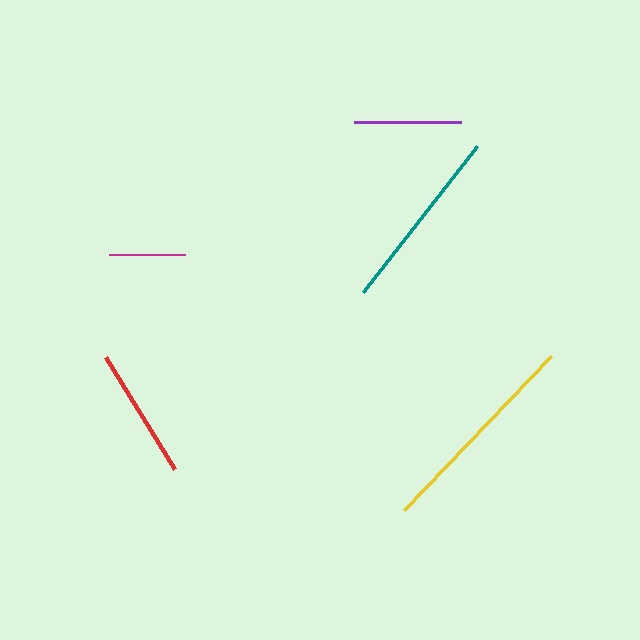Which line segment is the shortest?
The magenta line is the shortest at approximately 76 pixels.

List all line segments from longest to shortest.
From longest to shortest: yellow, teal, red, purple, magenta.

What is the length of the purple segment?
The purple segment is approximately 108 pixels long.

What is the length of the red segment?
The red segment is approximately 132 pixels long.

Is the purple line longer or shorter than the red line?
The red line is longer than the purple line.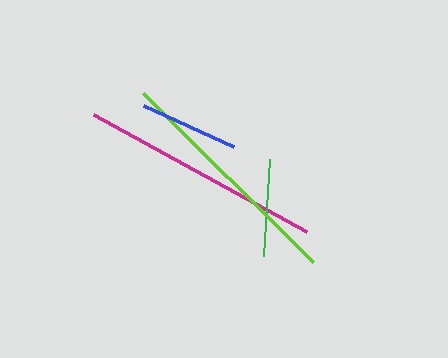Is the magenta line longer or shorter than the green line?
The magenta line is longer than the green line.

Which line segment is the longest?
The magenta line is the longest at approximately 243 pixels.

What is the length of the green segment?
The green segment is approximately 97 pixels long.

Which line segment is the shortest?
The green line is the shortest at approximately 97 pixels.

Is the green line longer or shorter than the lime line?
The lime line is longer than the green line.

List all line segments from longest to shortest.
From longest to shortest: magenta, lime, blue, green.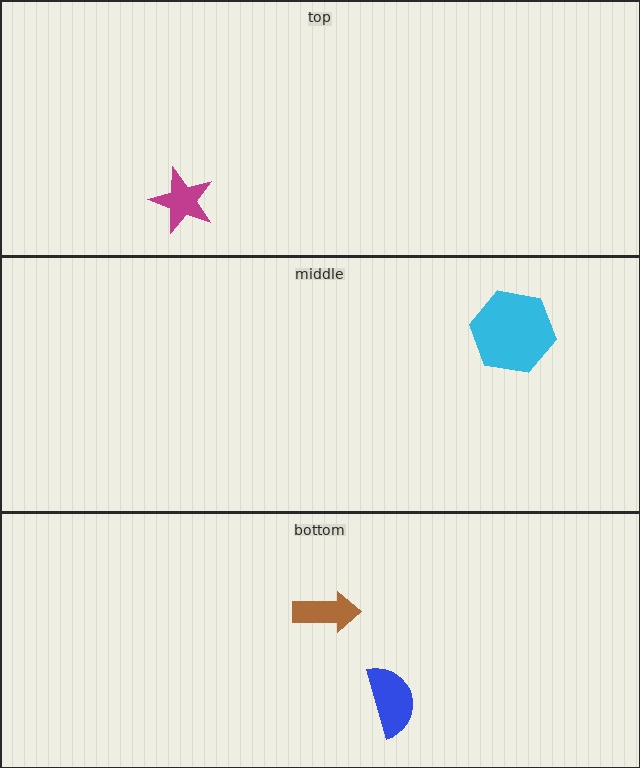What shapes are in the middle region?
The cyan hexagon.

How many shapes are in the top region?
1.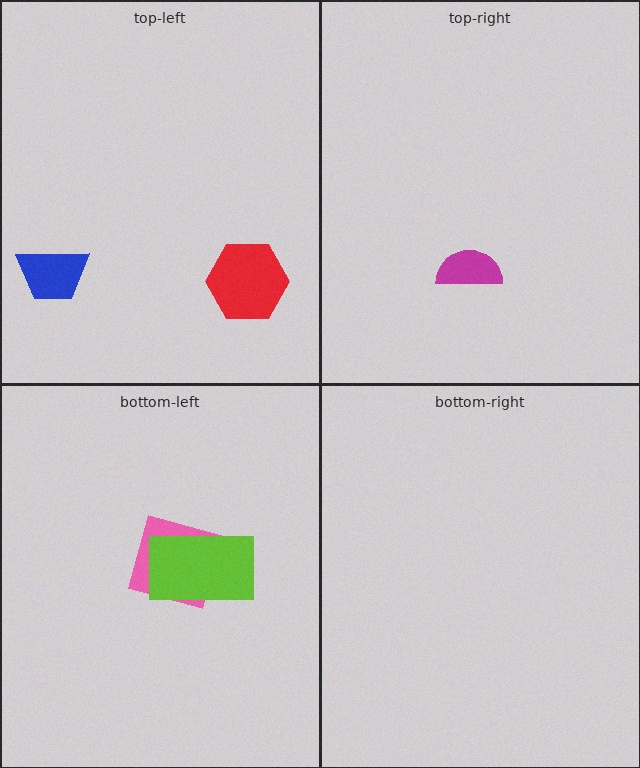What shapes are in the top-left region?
The red hexagon, the blue trapezoid.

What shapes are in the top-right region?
The magenta semicircle.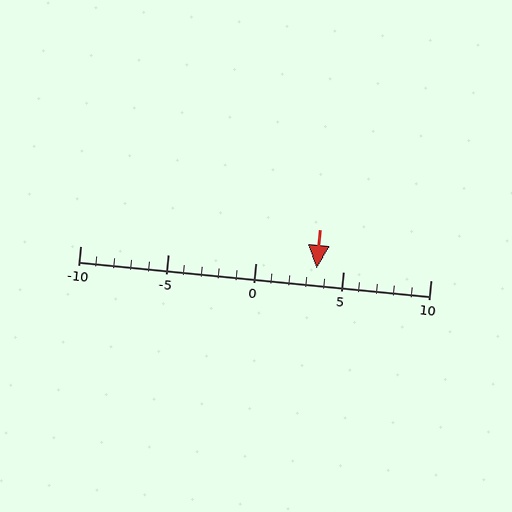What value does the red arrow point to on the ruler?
The red arrow points to approximately 4.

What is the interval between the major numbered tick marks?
The major tick marks are spaced 5 units apart.